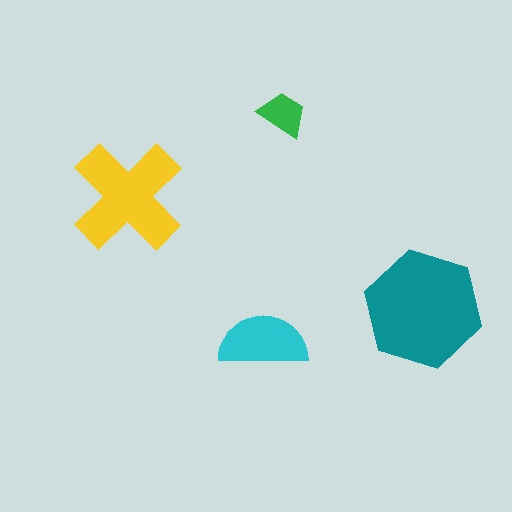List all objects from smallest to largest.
The green trapezoid, the cyan semicircle, the yellow cross, the teal hexagon.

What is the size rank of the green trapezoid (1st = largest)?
4th.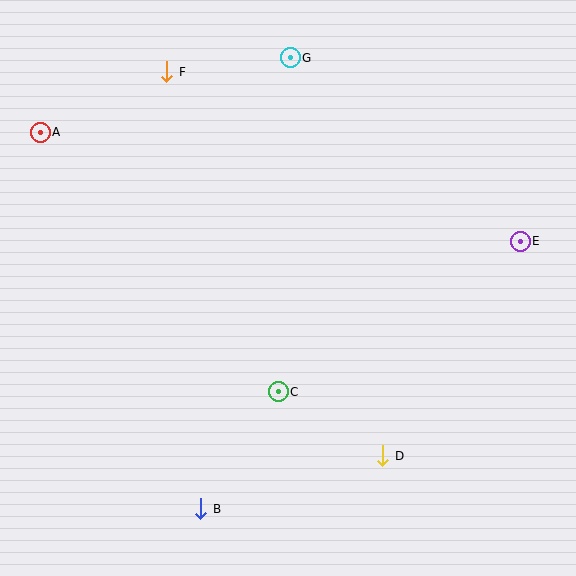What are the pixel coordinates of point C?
Point C is at (278, 392).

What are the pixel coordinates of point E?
Point E is at (520, 241).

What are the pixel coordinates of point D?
Point D is at (383, 456).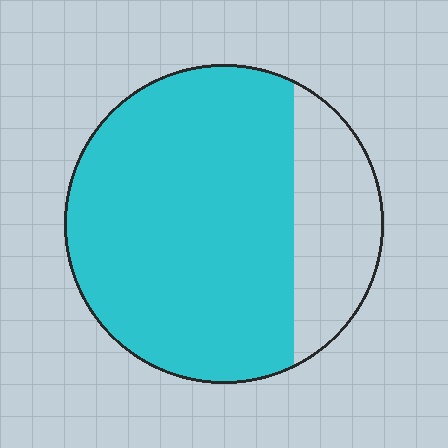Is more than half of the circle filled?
Yes.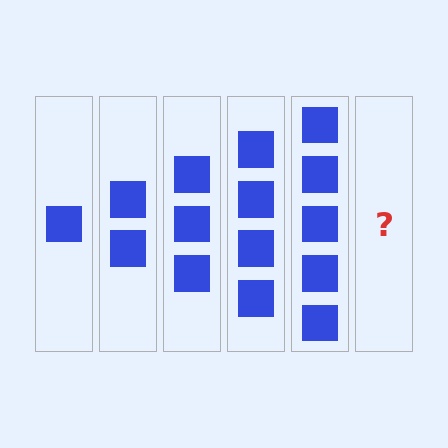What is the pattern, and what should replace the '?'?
The pattern is that each step adds one more square. The '?' should be 6 squares.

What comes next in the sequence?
The next element should be 6 squares.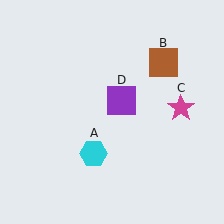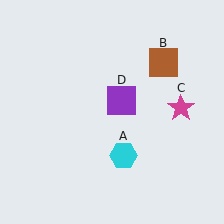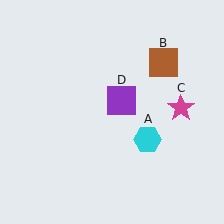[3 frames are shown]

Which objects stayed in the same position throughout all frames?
Brown square (object B) and magenta star (object C) and purple square (object D) remained stationary.